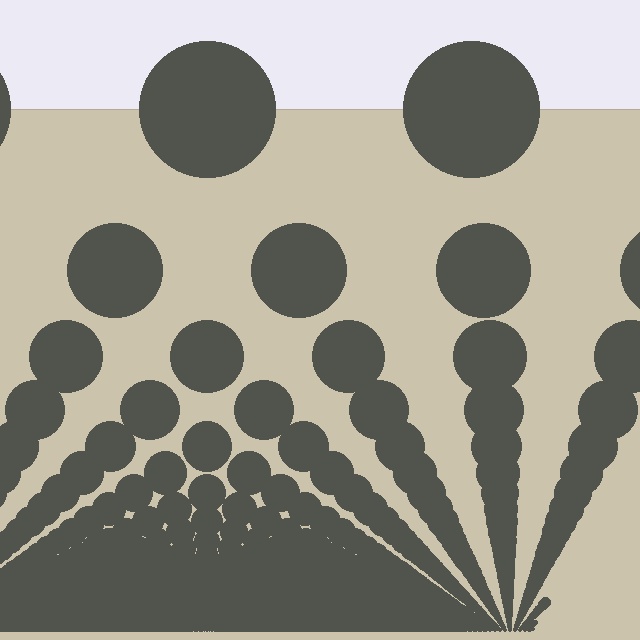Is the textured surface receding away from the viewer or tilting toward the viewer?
The surface appears to tilt toward the viewer. Texture elements get larger and sparser toward the top.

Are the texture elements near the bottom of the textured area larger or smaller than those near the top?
Smaller. The gradient is inverted — elements near the bottom are smaller and denser.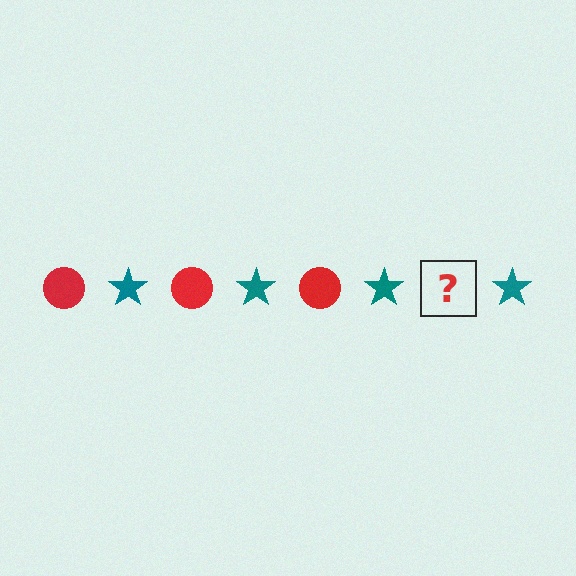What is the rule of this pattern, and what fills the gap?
The rule is that the pattern alternates between red circle and teal star. The gap should be filled with a red circle.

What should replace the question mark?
The question mark should be replaced with a red circle.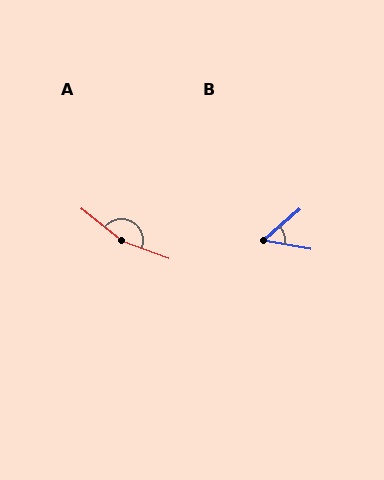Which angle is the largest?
A, at approximately 161 degrees.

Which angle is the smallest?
B, at approximately 51 degrees.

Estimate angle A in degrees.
Approximately 161 degrees.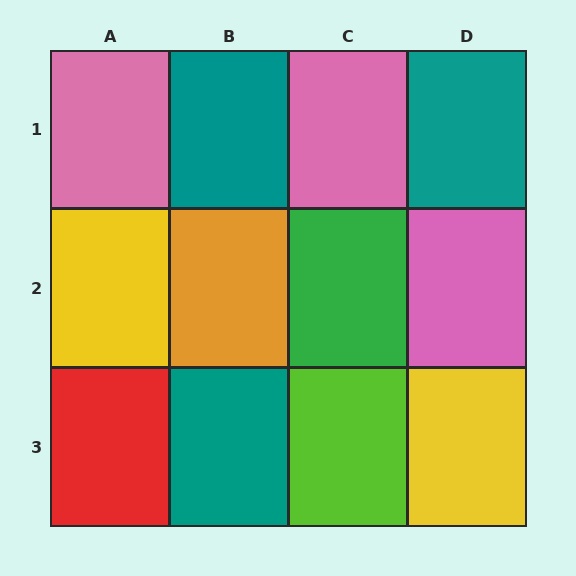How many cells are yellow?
2 cells are yellow.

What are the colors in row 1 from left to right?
Pink, teal, pink, teal.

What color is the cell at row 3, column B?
Teal.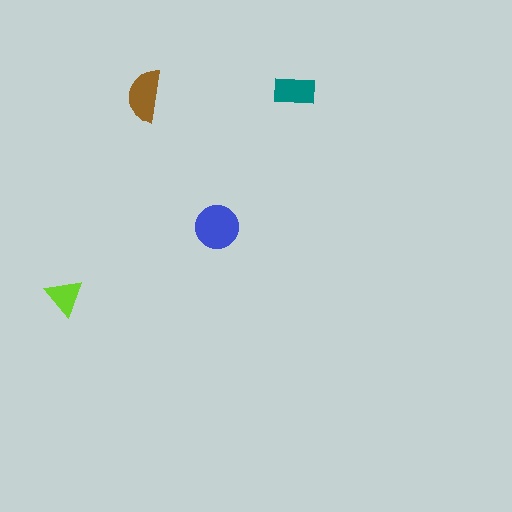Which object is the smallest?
The lime triangle.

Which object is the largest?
The blue circle.